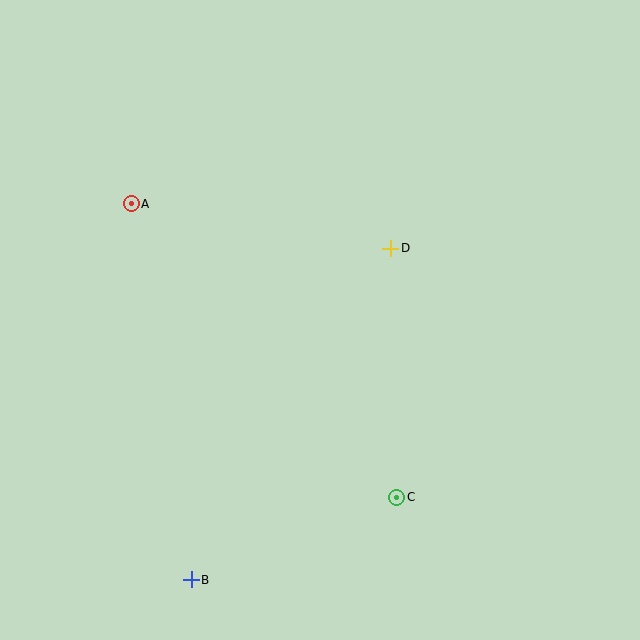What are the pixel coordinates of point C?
Point C is at (397, 497).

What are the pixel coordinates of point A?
Point A is at (131, 204).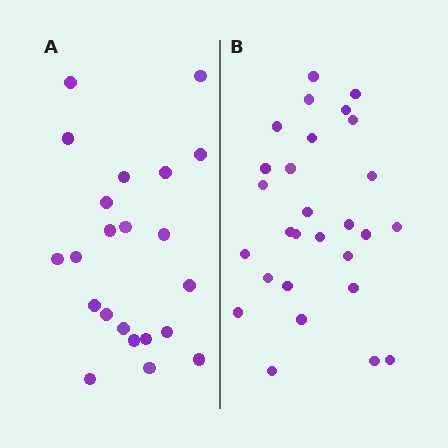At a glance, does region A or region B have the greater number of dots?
Region B (the right region) has more dots.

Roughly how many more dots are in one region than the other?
Region B has about 6 more dots than region A.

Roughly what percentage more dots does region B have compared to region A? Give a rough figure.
About 25% more.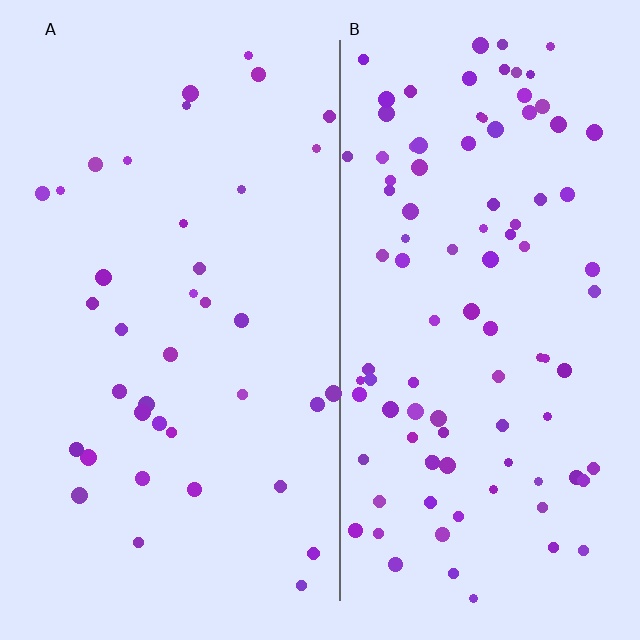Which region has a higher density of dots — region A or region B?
B (the right).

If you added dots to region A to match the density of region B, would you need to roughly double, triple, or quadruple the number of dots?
Approximately triple.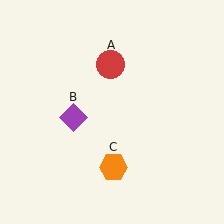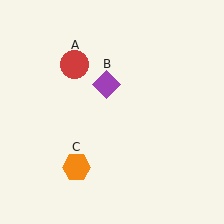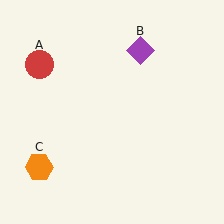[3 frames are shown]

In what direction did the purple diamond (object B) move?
The purple diamond (object B) moved up and to the right.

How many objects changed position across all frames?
3 objects changed position: red circle (object A), purple diamond (object B), orange hexagon (object C).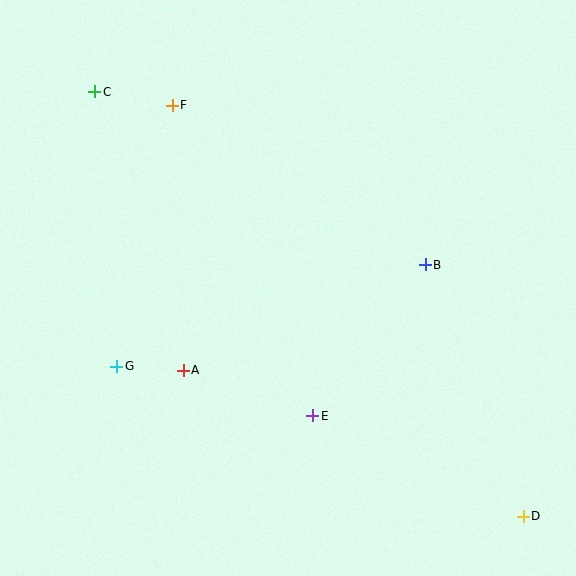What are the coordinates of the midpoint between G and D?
The midpoint between G and D is at (320, 441).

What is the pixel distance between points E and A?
The distance between E and A is 137 pixels.